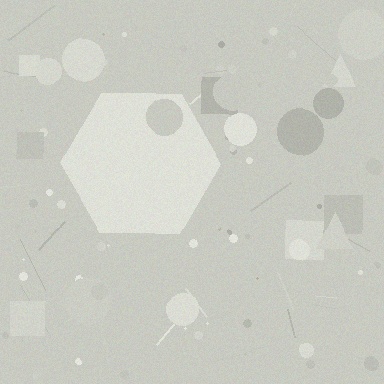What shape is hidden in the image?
A hexagon is hidden in the image.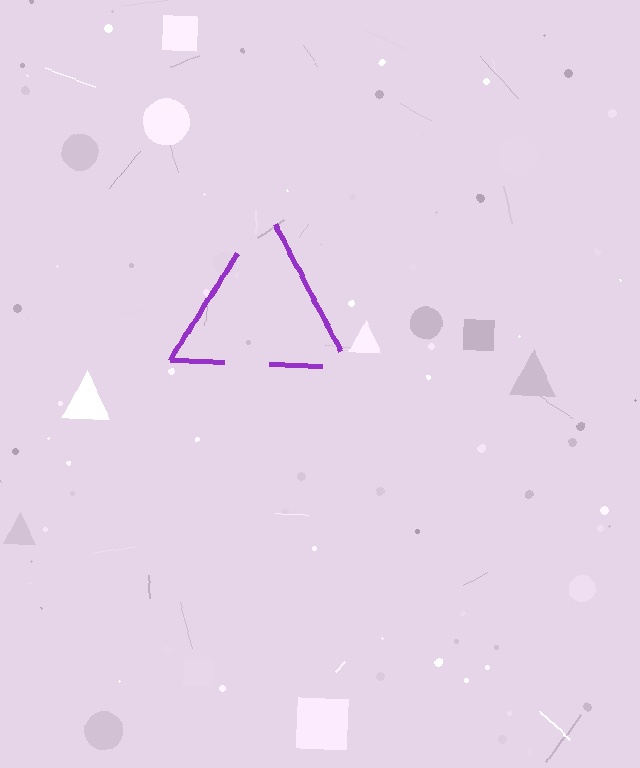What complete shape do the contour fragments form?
The contour fragments form a triangle.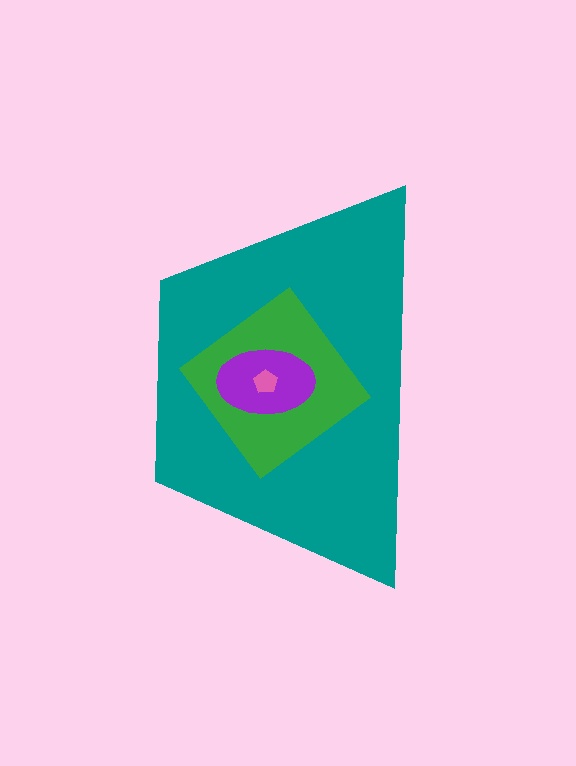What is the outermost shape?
The teal trapezoid.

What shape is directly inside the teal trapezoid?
The green diamond.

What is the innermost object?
The pink pentagon.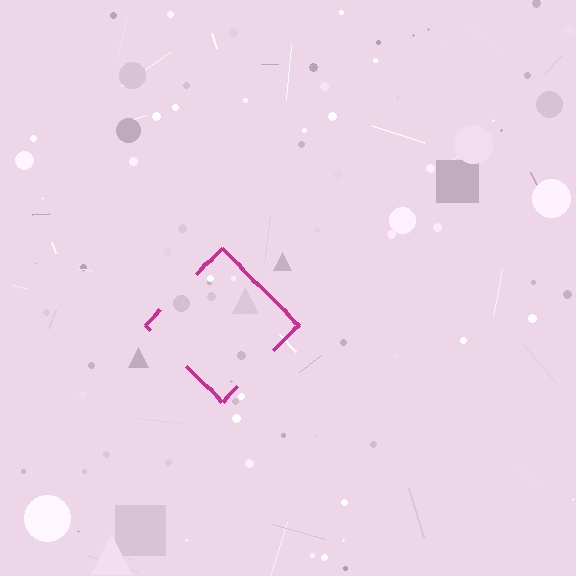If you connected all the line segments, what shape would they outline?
They would outline a diamond.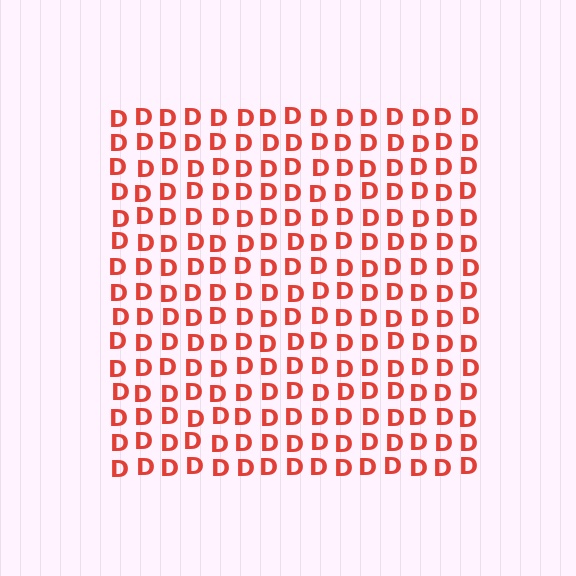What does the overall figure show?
The overall figure shows a square.